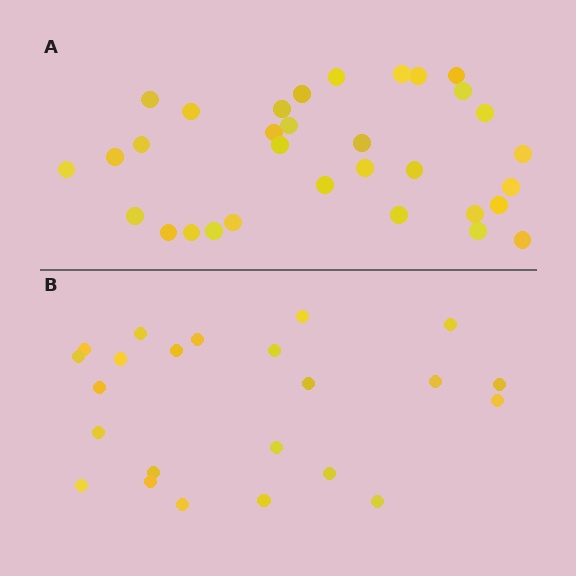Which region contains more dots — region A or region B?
Region A (the top region) has more dots.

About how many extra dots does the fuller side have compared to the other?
Region A has roughly 8 or so more dots than region B.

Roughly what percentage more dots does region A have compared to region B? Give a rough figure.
About 40% more.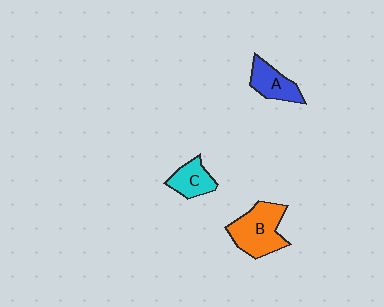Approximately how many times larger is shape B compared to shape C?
Approximately 1.8 times.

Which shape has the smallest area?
Shape C (cyan).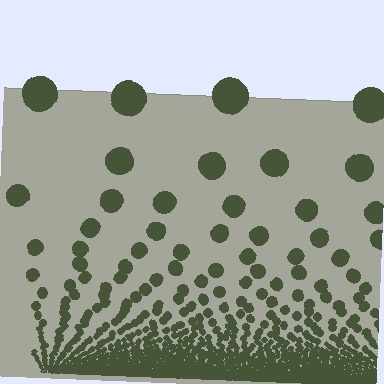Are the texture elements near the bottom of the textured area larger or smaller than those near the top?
Smaller. The gradient is inverted — elements near the bottom are smaller and denser.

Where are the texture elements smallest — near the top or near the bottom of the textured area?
Near the bottom.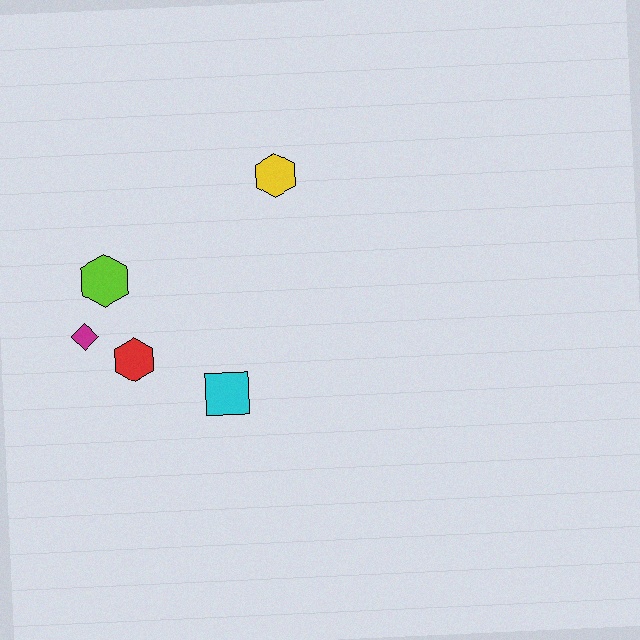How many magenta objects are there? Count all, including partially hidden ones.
There is 1 magenta object.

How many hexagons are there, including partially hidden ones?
There are 3 hexagons.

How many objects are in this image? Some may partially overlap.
There are 5 objects.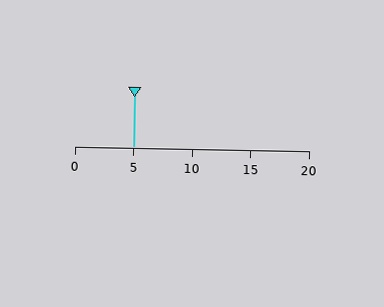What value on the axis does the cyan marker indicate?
The marker indicates approximately 5.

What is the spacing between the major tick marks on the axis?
The major ticks are spaced 5 apart.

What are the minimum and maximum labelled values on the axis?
The axis runs from 0 to 20.